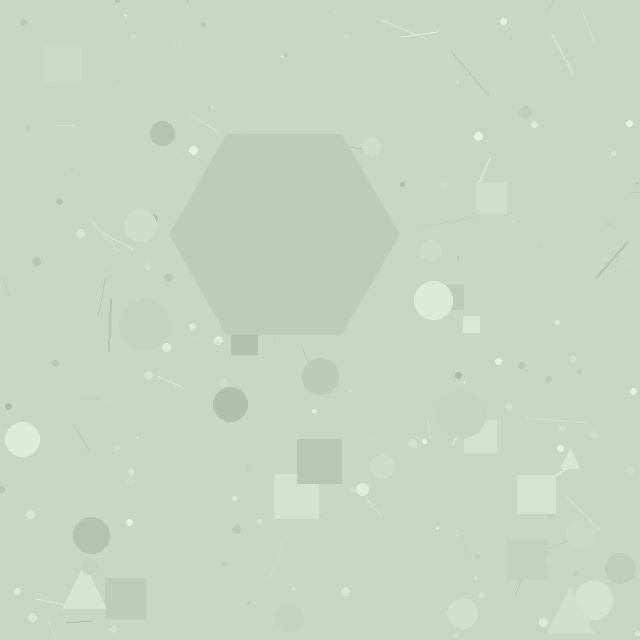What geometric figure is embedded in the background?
A hexagon is embedded in the background.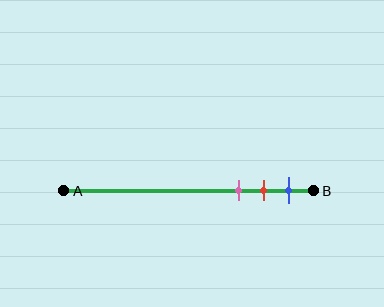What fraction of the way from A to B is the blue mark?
The blue mark is approximately 90% (0.9) of the way from A to B.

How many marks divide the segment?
There are 3 marks dividing the segment.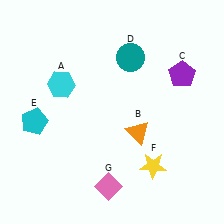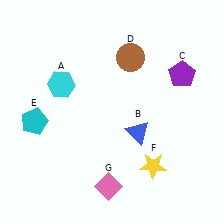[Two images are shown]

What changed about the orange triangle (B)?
In Image 1, B is orange. In Image 2, it changed to blue.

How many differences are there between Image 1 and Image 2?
There are 2 differences between the two images.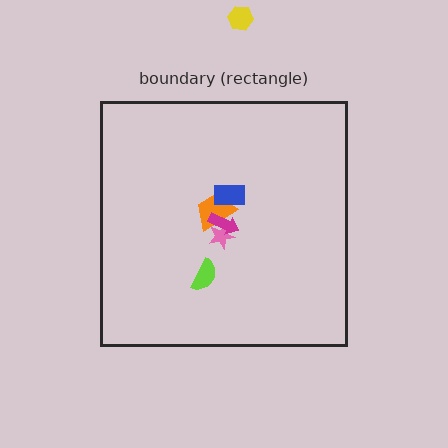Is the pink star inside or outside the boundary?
Inside.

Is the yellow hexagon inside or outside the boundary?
Outside.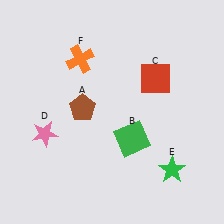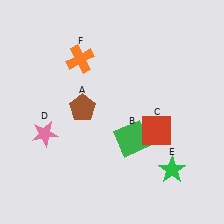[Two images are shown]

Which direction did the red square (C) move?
The red square (C) moved down.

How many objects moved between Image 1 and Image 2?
1 object moved between the two images.